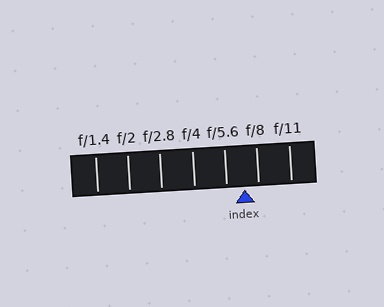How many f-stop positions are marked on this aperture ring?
There are 7 f-stop positions marked.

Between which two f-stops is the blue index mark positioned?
The index mark is between f/5.6 and f/8.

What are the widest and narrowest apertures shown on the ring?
The widest aperture shown is f/1.4 and the narrowest is f/11.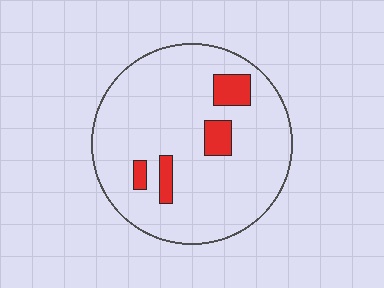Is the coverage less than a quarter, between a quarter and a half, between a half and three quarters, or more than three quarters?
Less than a quarter.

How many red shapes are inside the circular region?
4.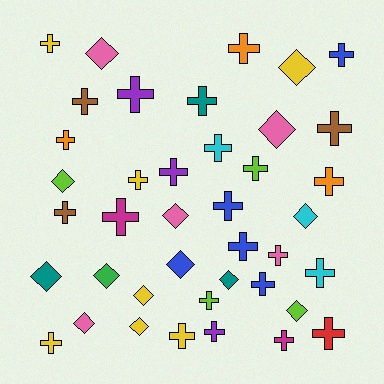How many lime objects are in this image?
There are 4 lime objects.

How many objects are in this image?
There are 40 objects.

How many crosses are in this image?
There are 26 crosses.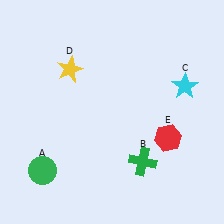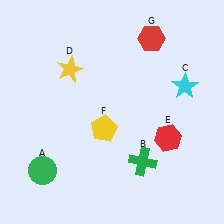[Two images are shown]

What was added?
A yellow pentagon (F), a red hexagon (G) were added in Image 2.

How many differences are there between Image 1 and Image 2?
There are 2 differences between the two images.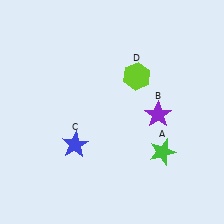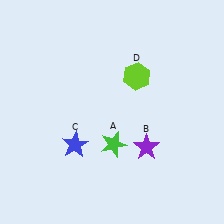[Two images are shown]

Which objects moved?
The objects that moved are: the green star (A), the purple star (B).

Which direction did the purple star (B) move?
The purple star (B) moved down.